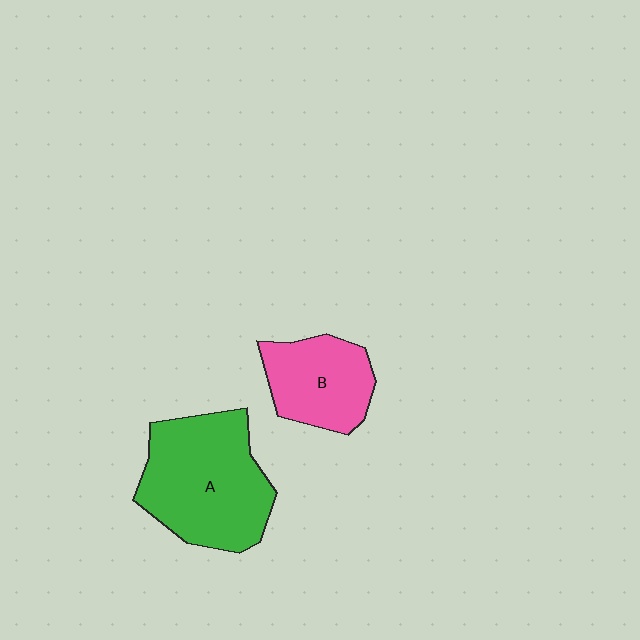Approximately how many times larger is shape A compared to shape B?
Approximately 1.7 times.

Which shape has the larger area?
Shape A (green).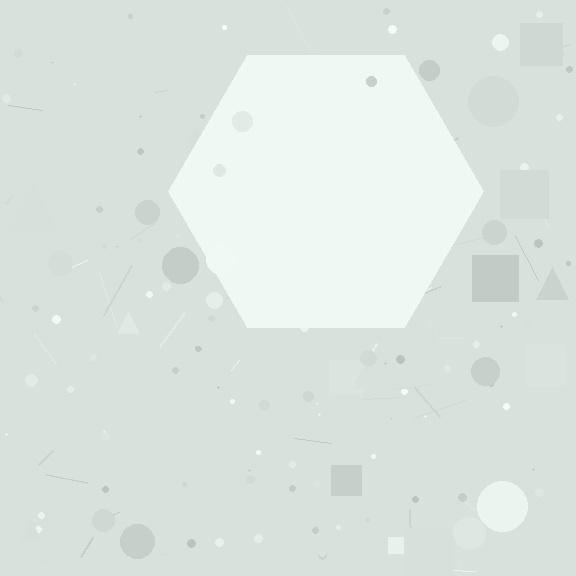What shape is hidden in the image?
A hexagon is hidden in the image.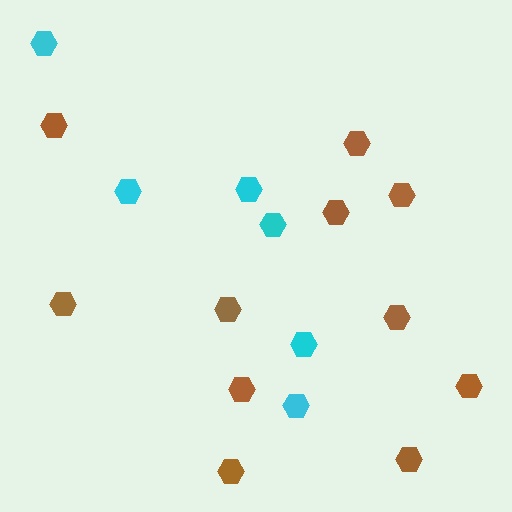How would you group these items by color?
There are 2 groups: one group of cyan hexagons (6) and one group of brown hexagons (11).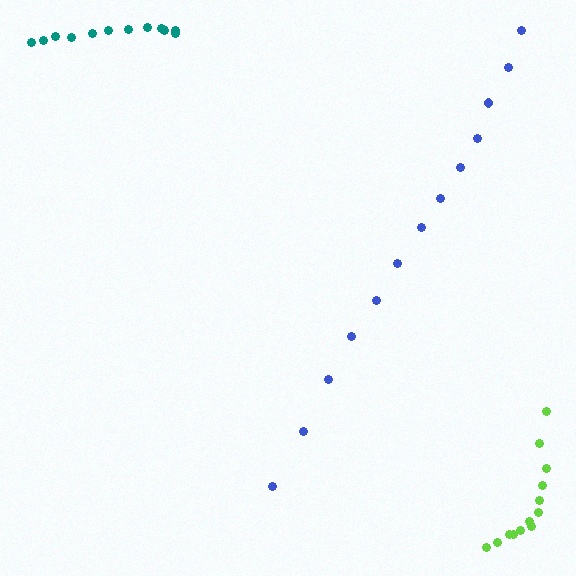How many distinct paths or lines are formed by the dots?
There are 3 distinct paths.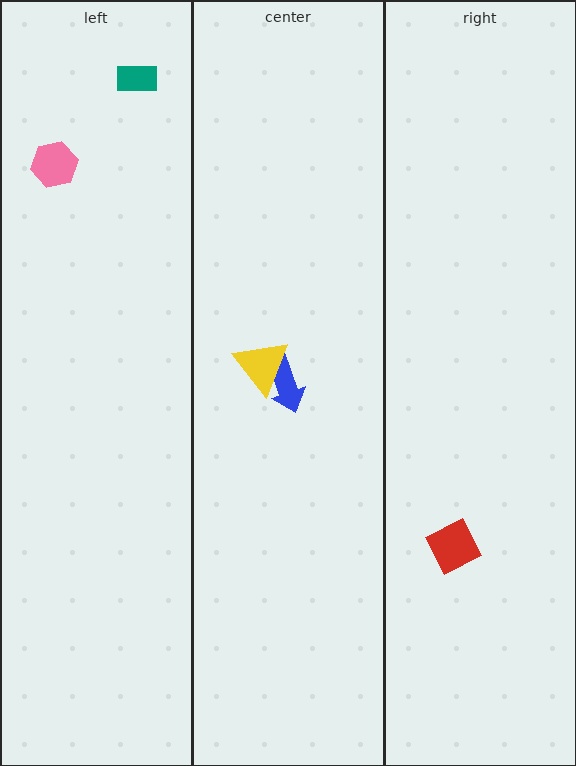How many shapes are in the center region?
2.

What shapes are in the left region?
The pink hexagon, the teal rectangle.